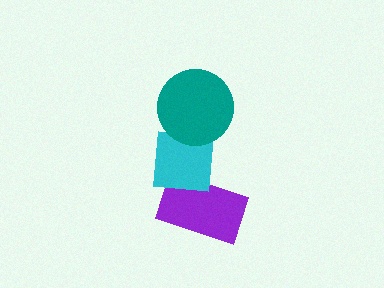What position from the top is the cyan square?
The cyan square is 2nd from the top.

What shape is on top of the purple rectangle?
The cyan square is on top of the purple rectangle.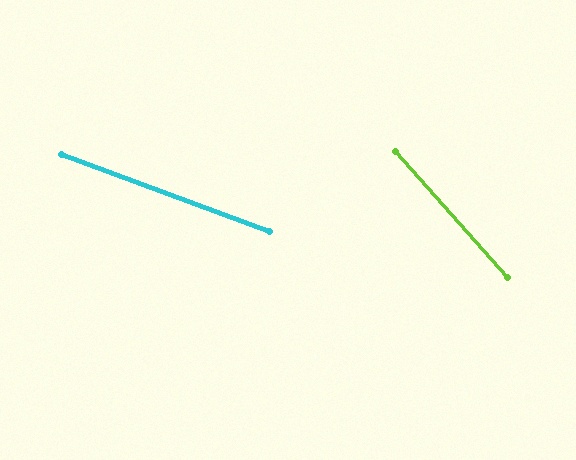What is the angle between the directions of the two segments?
Approximately 28 degrees.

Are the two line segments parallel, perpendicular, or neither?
Neither parallel nor perpendicular — they differ by about 28°.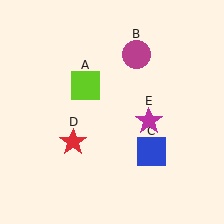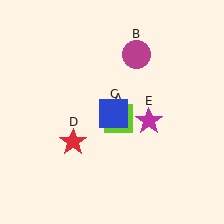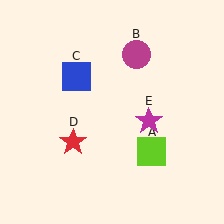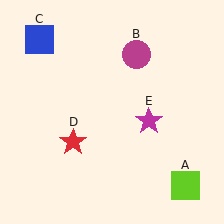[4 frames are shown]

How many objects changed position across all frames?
2 objects changed position: lime square (object A), blue square (object C).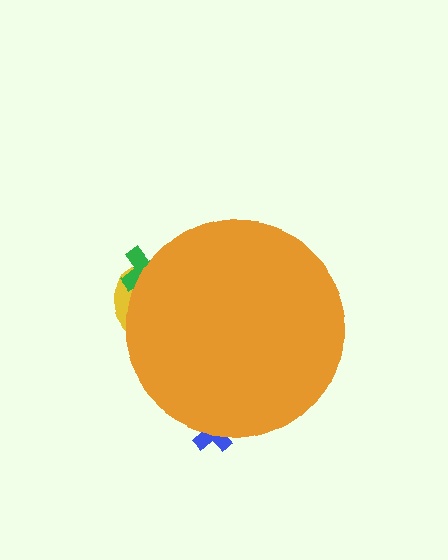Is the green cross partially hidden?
Yes, the green cross is partially hidden behind the orange circle.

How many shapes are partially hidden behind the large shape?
3 shapes are partially hidden.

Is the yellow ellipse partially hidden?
Yes, the yellow ellipse is partially hidden behind the orange circle.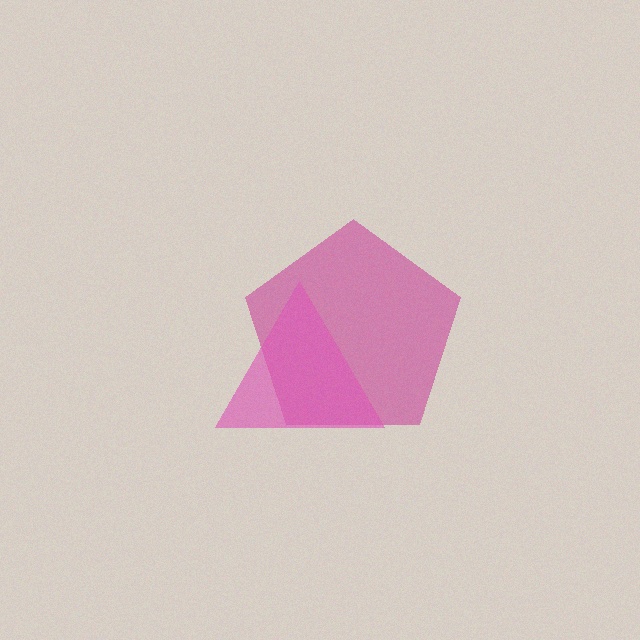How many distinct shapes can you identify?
There are 2 distinct shapes: a magenta pentagon, a pink triangle.